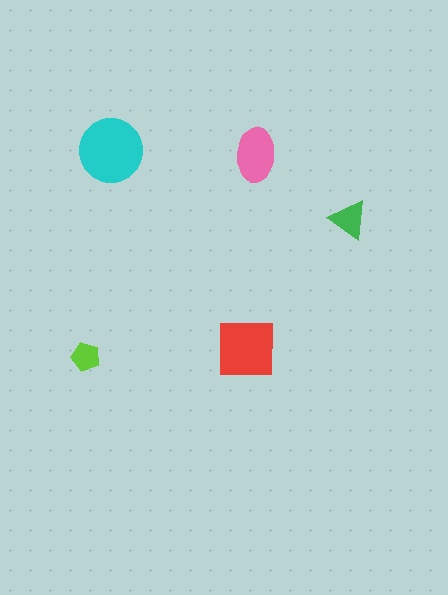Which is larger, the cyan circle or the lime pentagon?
The cyan circle.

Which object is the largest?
The cyan circle.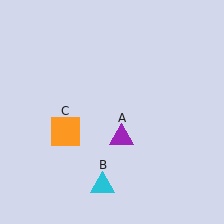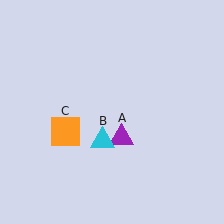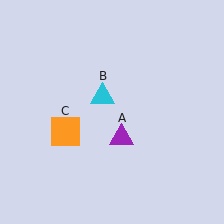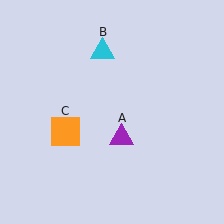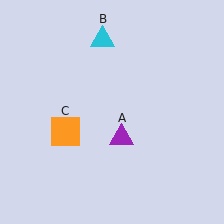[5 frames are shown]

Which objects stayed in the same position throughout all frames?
Purple triangle (object A) and orange square (object C) remained stationary.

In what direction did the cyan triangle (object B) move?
The cyan triangle (object B) moved up.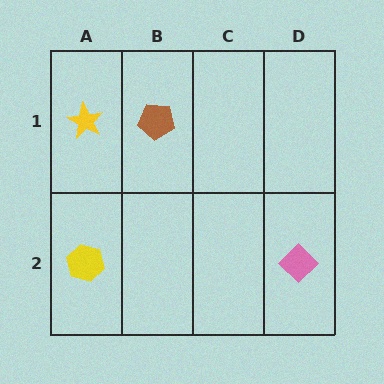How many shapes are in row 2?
2 shapes.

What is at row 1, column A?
A yellow star.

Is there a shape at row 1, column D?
No, that cell is empty.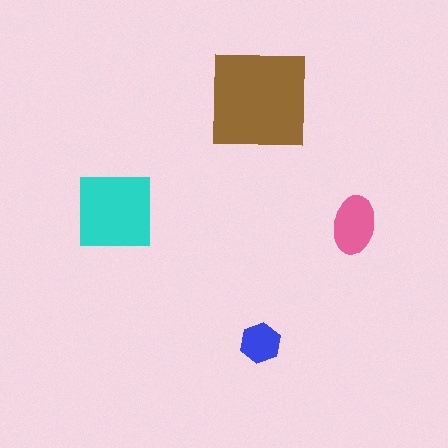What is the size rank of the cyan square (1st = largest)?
2nd.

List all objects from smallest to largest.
The blue hexagon, the pink ellipse, the cyan square, the brown square.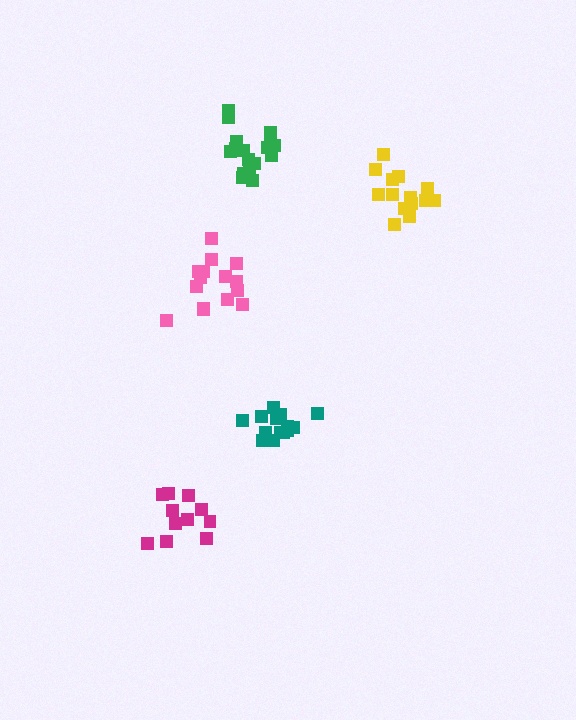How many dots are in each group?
Group 1: 15 dots, Group 2: 14 dots, Group 3: 14 dots, Group 4: 17 dots, Group 5: 11 dots (71 total).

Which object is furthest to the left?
The magenta cluster is leftmost.